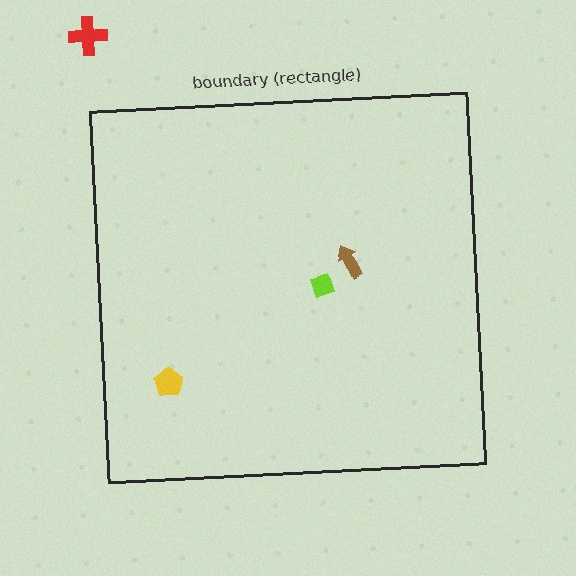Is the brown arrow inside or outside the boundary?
Inside.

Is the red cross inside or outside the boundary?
Outside.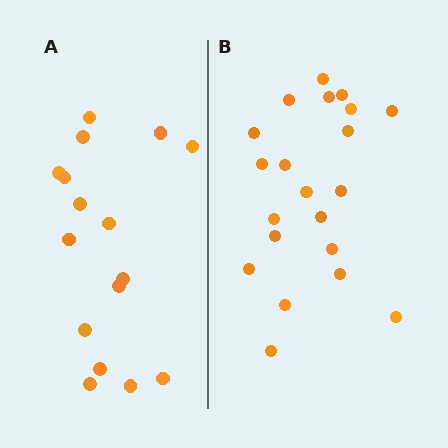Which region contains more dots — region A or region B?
Region B (the right region) has more dots.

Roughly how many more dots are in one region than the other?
Region B has about 5 more dots than region A.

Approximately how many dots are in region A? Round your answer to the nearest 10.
About 20 dots. (The exact count is 16, which rounds to 20.)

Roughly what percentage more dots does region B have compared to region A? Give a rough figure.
About 30% more.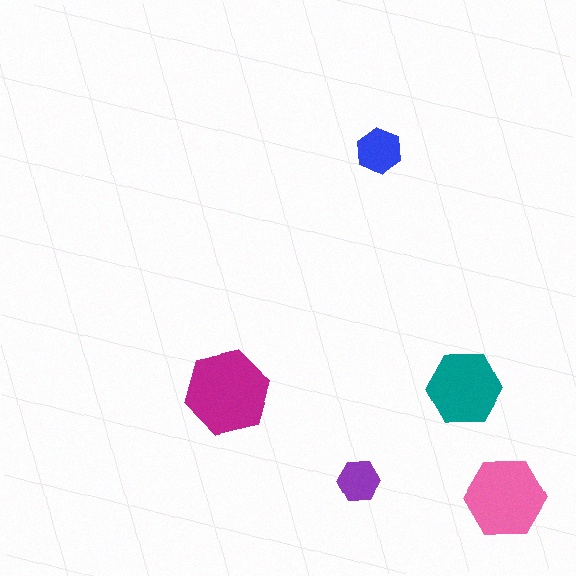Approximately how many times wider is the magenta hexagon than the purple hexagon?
About 2 times wider.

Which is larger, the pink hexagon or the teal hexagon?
The pink one.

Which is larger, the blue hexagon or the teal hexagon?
The teal one.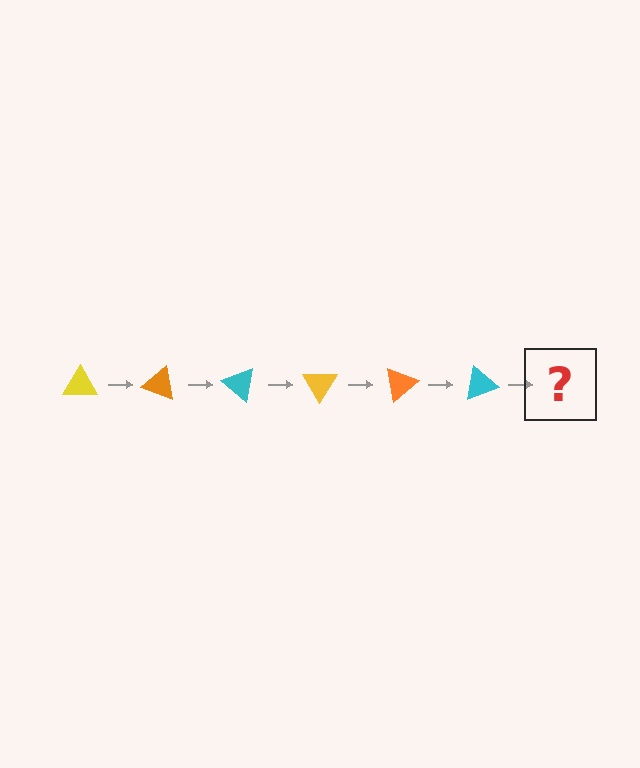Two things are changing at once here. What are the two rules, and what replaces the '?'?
The two rules are that it rotates 20 degrees each step and the color cycles through yellow, orange, and cyan. The '?' should be a yellow triangle, rotated 120 degrees from the start.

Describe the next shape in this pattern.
It should be a yellow triangle, rotated 120 degrees from the start.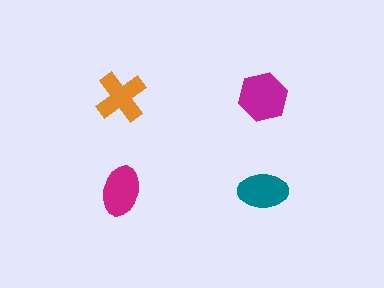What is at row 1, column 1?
An orange cross.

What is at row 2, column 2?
A teal ellipse.